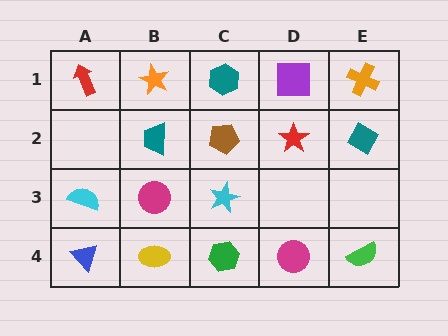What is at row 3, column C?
A cyan star.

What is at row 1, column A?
A red arrow.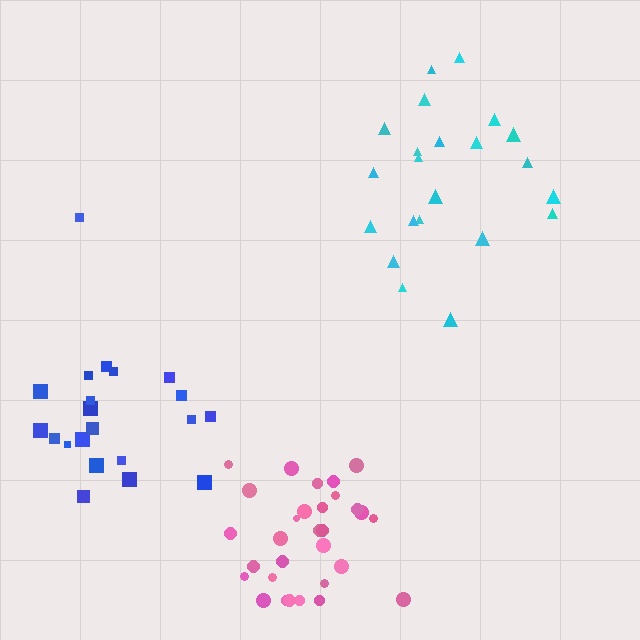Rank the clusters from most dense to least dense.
pink, blue, cyan.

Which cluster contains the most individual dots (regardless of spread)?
Pink (32).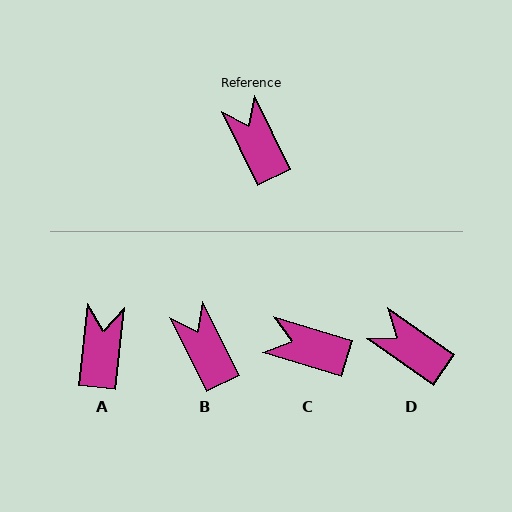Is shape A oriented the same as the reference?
No, it is off by about 32 degrees.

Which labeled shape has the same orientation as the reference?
B.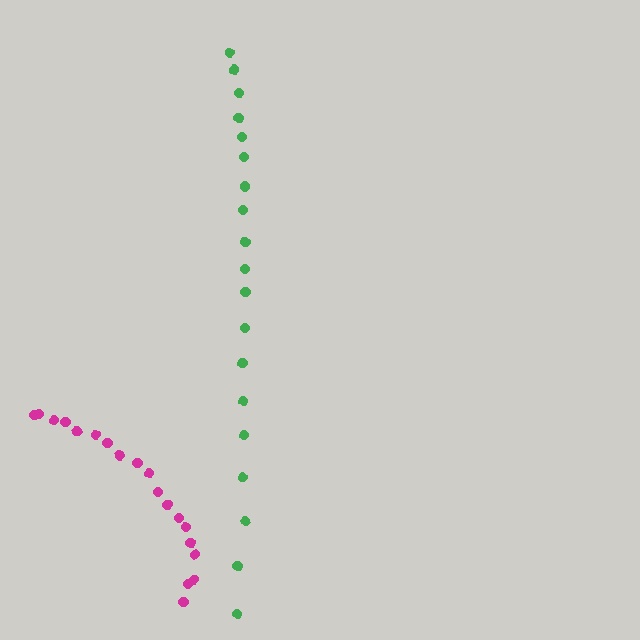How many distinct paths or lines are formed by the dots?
There are 2 distinct paths.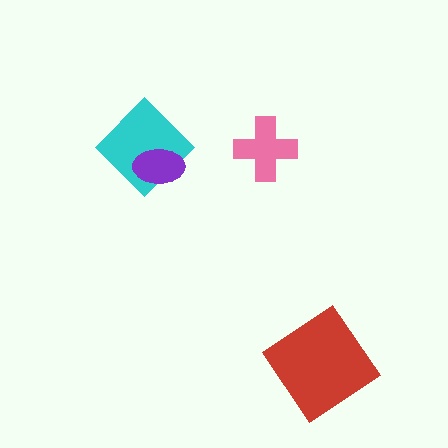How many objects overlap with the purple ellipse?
1 object overlaps with the purple ellipse.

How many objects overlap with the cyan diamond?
1 object overlaps with the cyan diamond.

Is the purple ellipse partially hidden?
No, no other shape covers it.